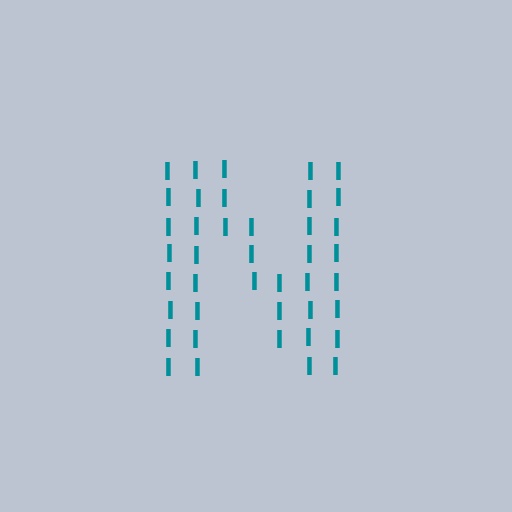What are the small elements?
The small elements are letter I's.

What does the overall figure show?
The overall figure shows the letter N.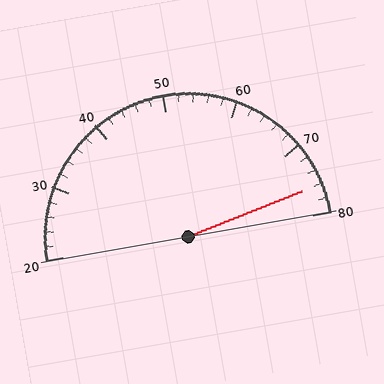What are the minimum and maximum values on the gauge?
The gauge ranges from 20 to 80.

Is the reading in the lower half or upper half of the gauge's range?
The reading is in the upper half of the range (20 to 80).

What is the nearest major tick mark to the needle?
The nearest major tick mark is 80.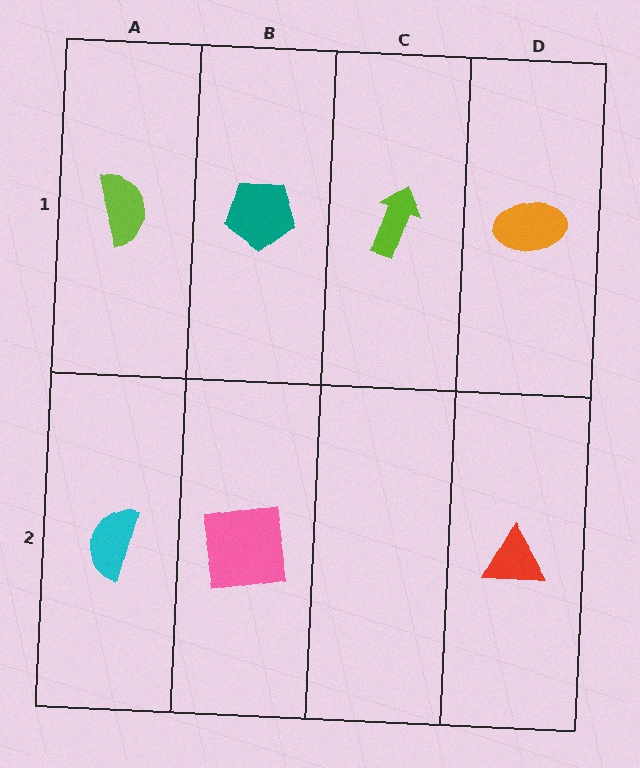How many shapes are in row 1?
4 shapes.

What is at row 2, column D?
A red triangle.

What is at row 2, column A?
A cyan semicircle.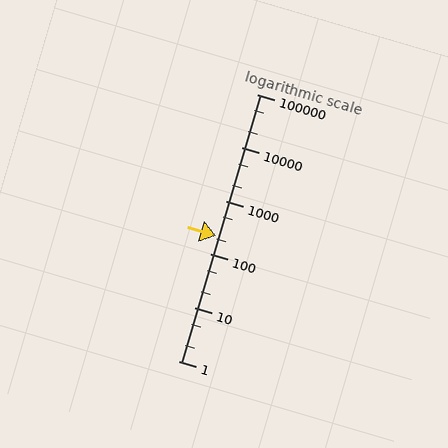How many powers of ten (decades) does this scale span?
The scale spans 5 decades, from 1 to 100000.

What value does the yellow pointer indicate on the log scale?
The pointer indicates approximately 220.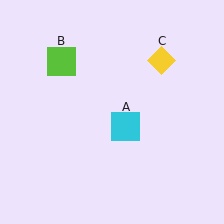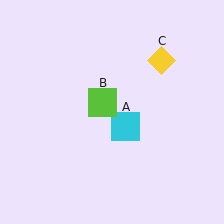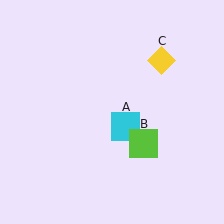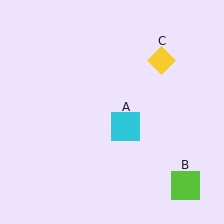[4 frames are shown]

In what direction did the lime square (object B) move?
The lime square (object B) moved down and to the right.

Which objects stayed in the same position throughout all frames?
Cyan square (object A) and yellow diamond (object C) remained stationary.